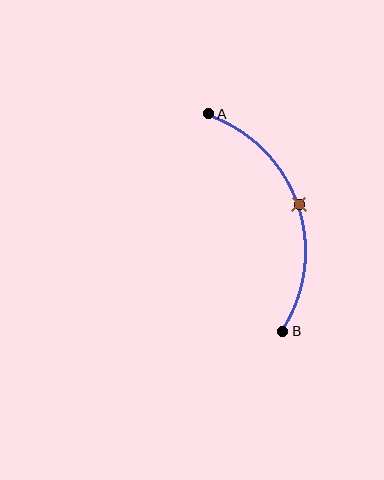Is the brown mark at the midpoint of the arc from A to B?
Yes. The brown mark lies on the arc at equal arc-length from both A and B — it is the arc midpoint.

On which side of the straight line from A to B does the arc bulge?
The arc bulges to the right of the straight line connecting A and B.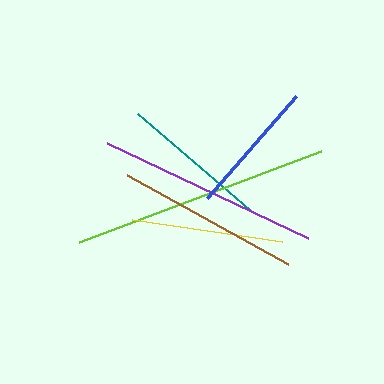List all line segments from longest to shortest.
From longest to shortest: lime, purple, brown, yellow, teal, blue.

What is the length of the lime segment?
The lime segment is approximately 259 pixels long.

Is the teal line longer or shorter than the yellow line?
The yellow line is longer than the teal line.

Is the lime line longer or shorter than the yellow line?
The lime line is longer than the yellow line.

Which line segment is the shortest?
The blue line is the shortest at approximately 136 pixels.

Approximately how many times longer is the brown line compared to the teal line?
The brown line is approximately 1.2 times the length of the teal line.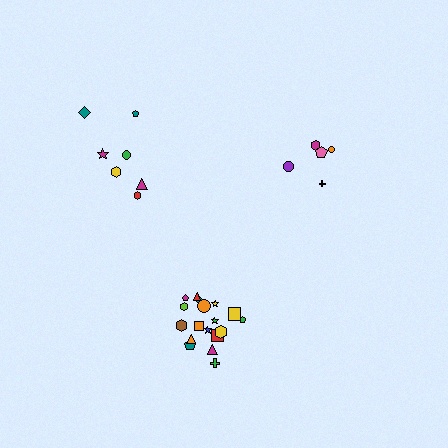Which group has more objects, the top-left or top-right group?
The top-left group.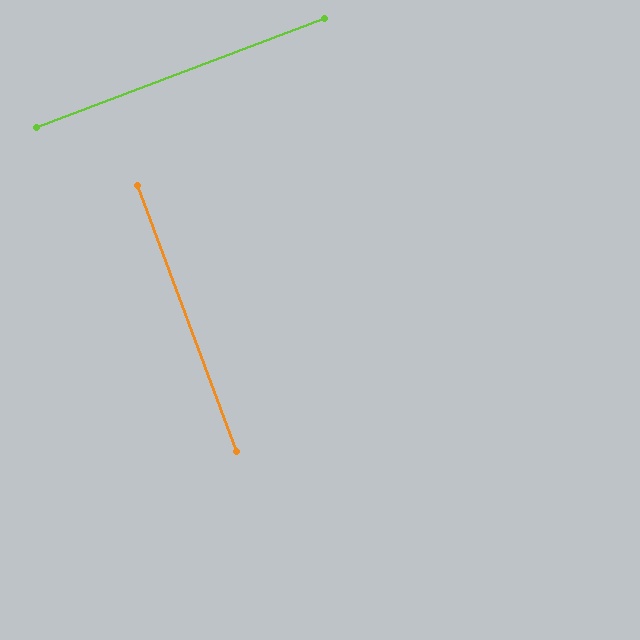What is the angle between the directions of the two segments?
Approximately 90 degrees.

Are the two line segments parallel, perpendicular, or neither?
Perpendicular — they meet at approximately 90°.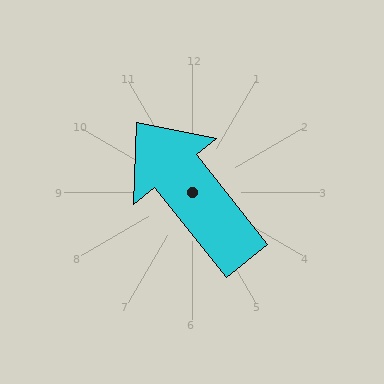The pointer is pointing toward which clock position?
Roughly 11 o'clock.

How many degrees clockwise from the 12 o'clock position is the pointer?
Approximately 321 degrees.